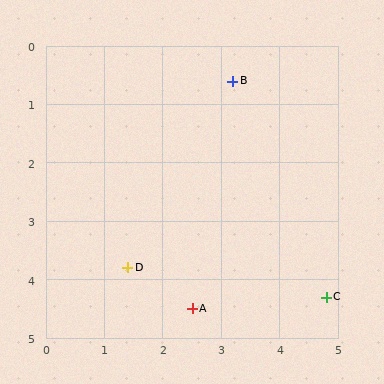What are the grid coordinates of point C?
Point C is at approximately (4.8, 4.3).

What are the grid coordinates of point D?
Point D is at approximately (1.4, 3.8).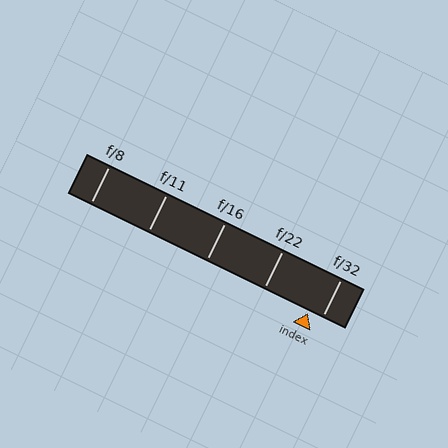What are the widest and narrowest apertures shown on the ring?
The widest aperture shown is f/8 and the narrowest is f/32.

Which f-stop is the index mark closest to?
The index mark is closest to f/32.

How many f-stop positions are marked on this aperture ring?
There are 5 f-stop positions marked.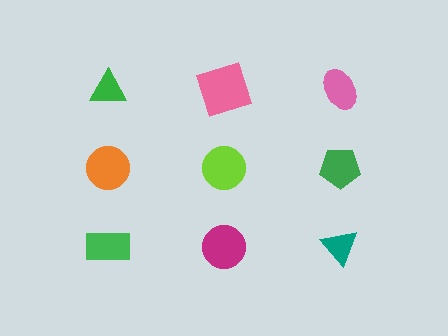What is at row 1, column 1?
A green triangle.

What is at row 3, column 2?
A magenta circle.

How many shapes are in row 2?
3 shapes.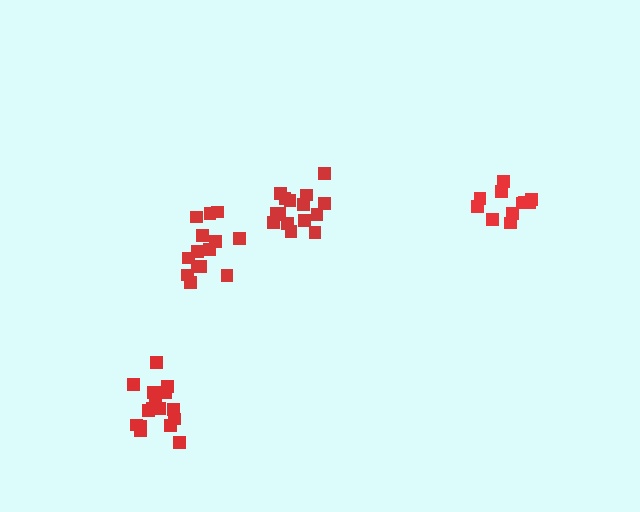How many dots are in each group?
Group 1: 16 dots, Group 2: 11 dots, Group 3: 16 dots, Group 4: 14 dots (57 total).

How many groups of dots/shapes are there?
There are 4 groups.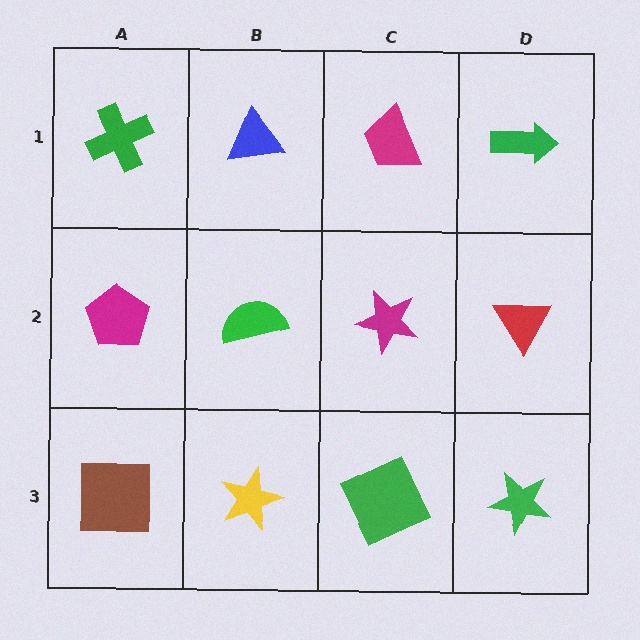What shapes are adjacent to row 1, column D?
A red triangle (row 2, column D), a magenta trapezoid (row 1, column C).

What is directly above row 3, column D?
A red triangle.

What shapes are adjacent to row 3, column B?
A green semicircle (row 2, column B), a brown square (row 3, column A), a green square (row 3, column C).